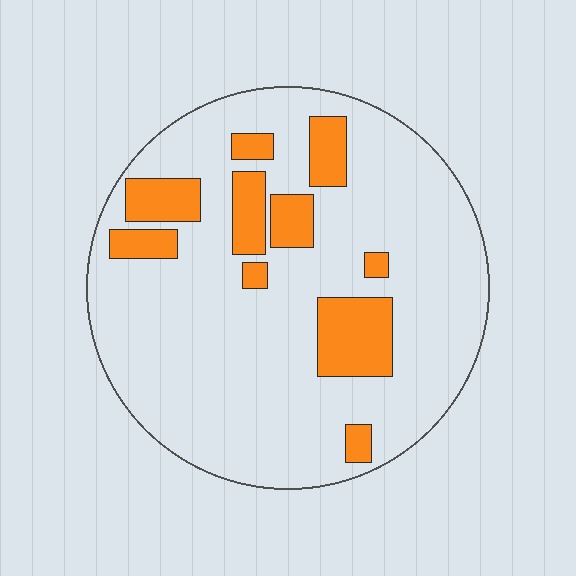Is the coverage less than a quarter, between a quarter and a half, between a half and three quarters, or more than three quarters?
Less than a quarter.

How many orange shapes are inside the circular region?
10.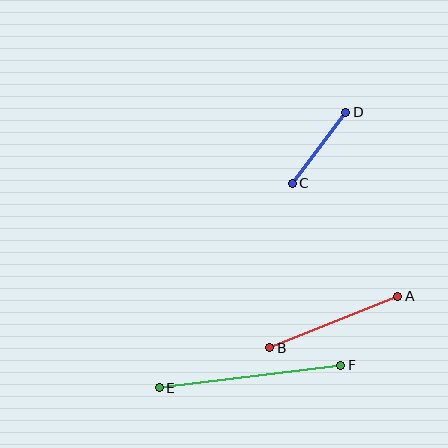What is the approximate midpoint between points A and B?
The midpoint is at approximately (334, 322) pixels.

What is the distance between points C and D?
The distance is approximately 89 pixels.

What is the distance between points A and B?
The distance is approximately 138 pixels.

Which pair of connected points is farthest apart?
Points E and F are farthest apart.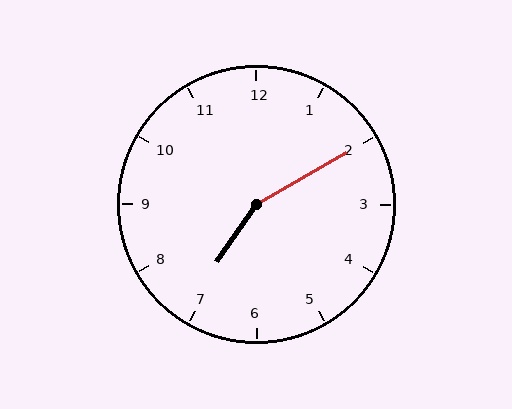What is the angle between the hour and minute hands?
Approximately 155 degrees.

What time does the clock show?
7:10.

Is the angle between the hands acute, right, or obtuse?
It is obtuse.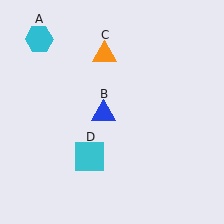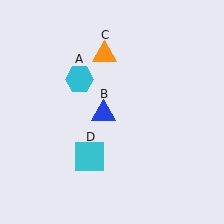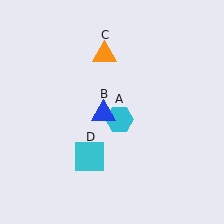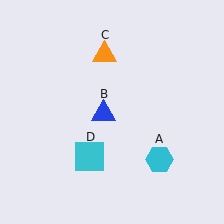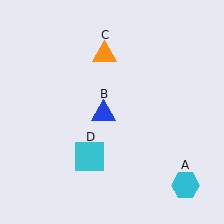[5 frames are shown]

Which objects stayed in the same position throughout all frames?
Blue triangle (object B) and orange triangle (object C) and cyan square (object D) remained stationary.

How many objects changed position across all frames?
1 object changed position: cyan hexagon (object A).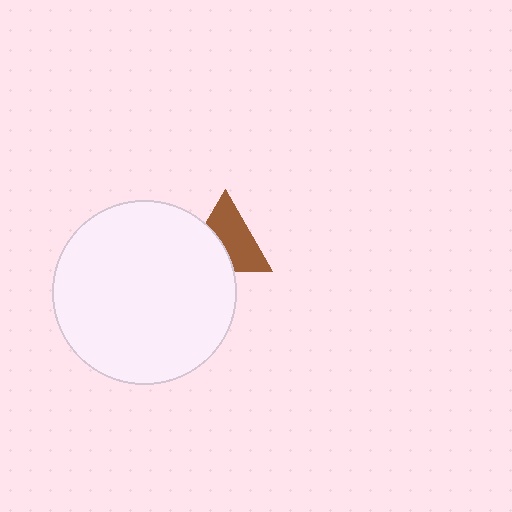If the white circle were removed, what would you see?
You would see the complete brown triangle.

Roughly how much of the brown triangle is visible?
About half of it is visible (roughly 61%).